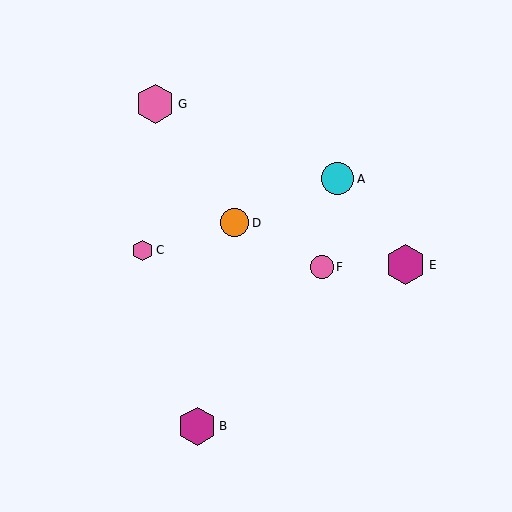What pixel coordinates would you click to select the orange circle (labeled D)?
Click at (235, 223) to select the orange circle D.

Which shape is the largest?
The magenta hexagon (labeled E) is the largest.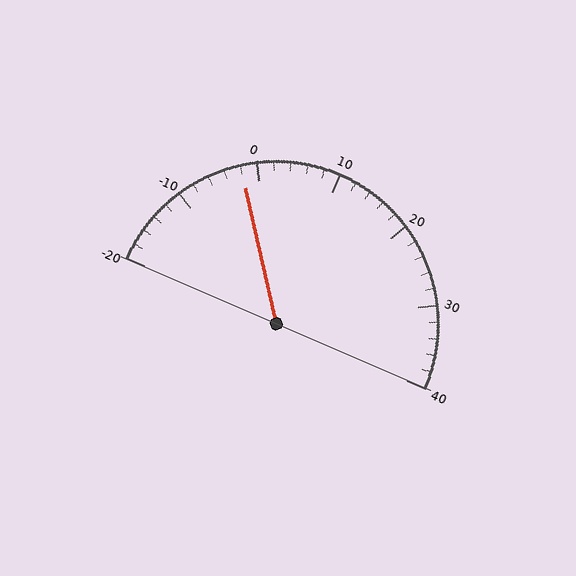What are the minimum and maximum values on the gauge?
The gauge ranges from -20 to 40.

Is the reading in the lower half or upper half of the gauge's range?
The reading is in the lower half of the range (-20 to 40).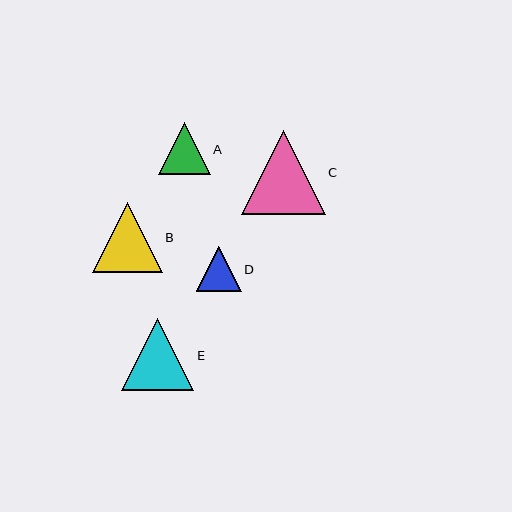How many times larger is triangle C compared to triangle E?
Triangle C is approximately 1.2 times the size of triangle E.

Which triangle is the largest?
Triangle C is the largest with a size of approximately 84 pixels.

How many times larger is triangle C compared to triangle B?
Triangle C is approximately 1.2 times the size of triangle B.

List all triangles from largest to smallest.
From largest to smallest: C, E, B, A, D.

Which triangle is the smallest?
Triangle D is the smallest with a size of approximately 45 pixels.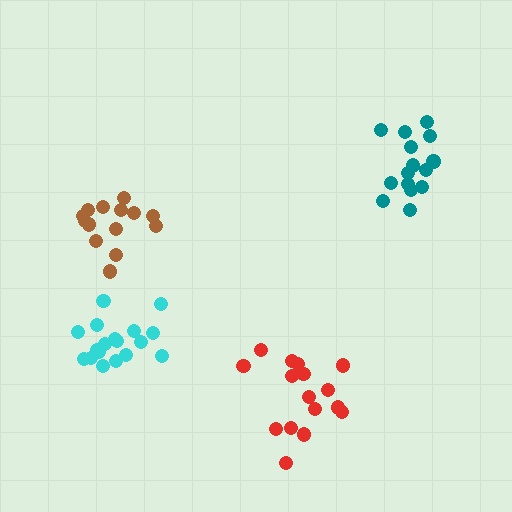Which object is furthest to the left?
The brown cluster is leftmost.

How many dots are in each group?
Group 1: 18 dots, Group 2: 14 dots, Group 3: 15 dots, Group 4: 16 dots (63 total).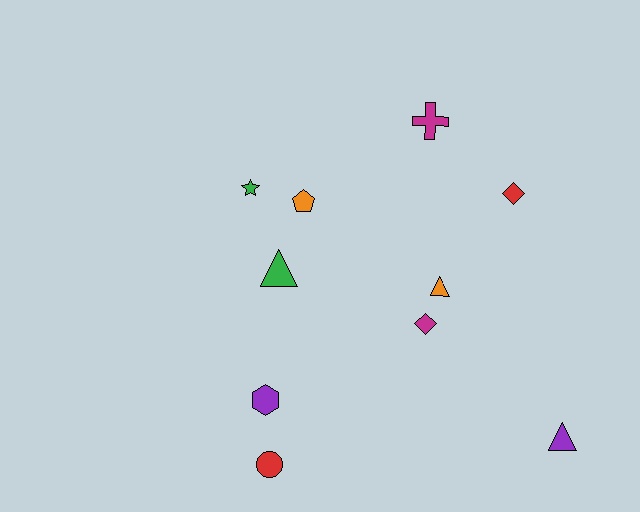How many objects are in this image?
There are 10 objects.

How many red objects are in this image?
There are 2 red objects.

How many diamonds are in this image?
There are 2 diamonds.